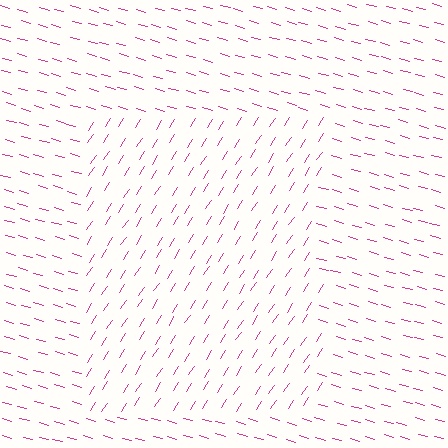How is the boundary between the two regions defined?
The boundary is defined purely by a change in line orientation (approximately 73 degrees difference). All lines are the same color and thickness.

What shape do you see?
I see a rectangle.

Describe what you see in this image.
The image is filled with small magenta line segments. A rectangle region in the image has lines oriented differently from the surrounding lines, creating a visible texture boundary.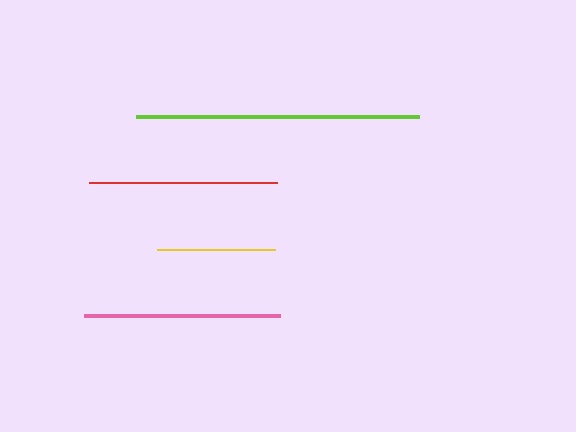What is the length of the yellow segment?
The yellow segment is approximately 118 pixels long.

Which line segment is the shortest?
The yellow line is the shortest at approximately 118 pixels.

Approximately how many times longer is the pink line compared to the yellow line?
The pink line is approximately 1.7 times the length of the yellow line.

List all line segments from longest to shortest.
From longest to shortest: lime, pink, red, yellow.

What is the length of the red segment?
The red segment is approximately 188 pixels long.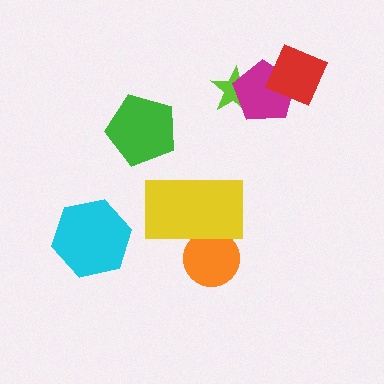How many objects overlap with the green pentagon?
0 objects overlap with the green pentagon.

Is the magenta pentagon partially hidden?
Yes, it is partially covered by another shape.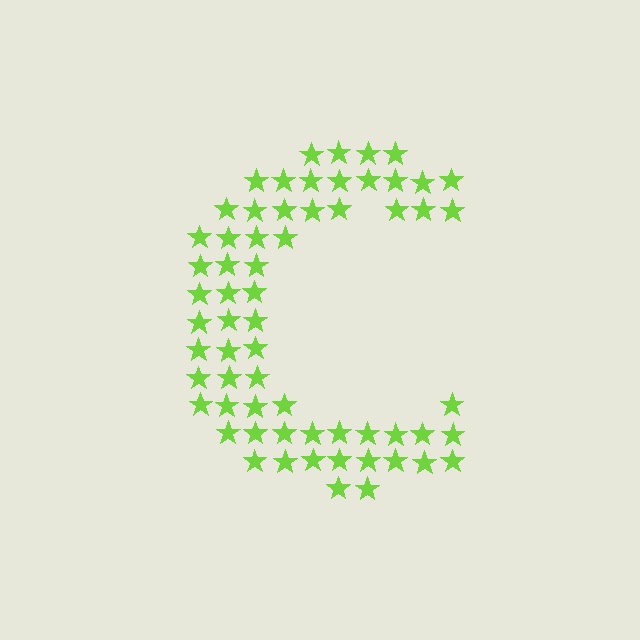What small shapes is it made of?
It is made of small stars.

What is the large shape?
The large shape is the letter C.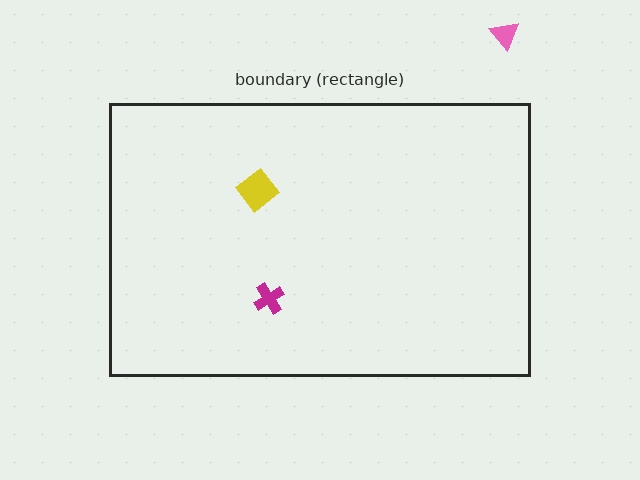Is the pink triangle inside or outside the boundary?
Outside.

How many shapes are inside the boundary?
2 inside, 1 outside.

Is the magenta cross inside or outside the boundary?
Inside.